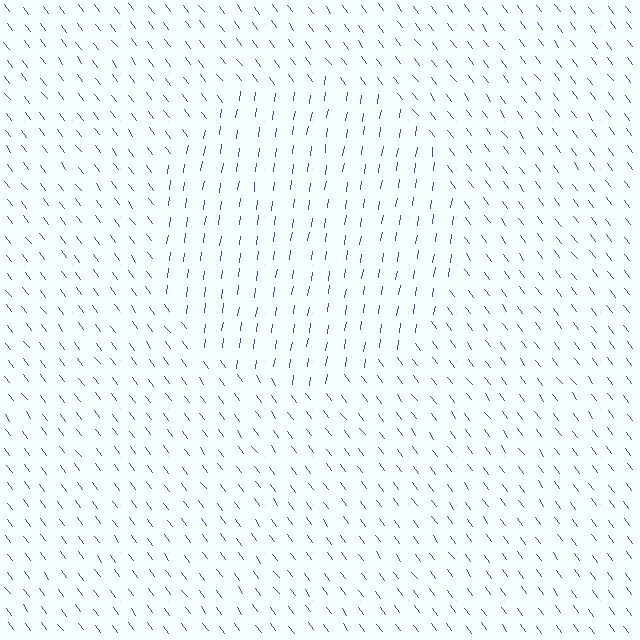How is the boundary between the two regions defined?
The boundary is defined purely by a change in line orientation (approximately 45 degrees difference). All lines are the same color and thickness.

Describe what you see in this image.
The image is filled with small blue line segments. A circle region in the image has lines oriented differently from the surrounding lines, creating a visible texture boundary.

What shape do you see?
I see a circle.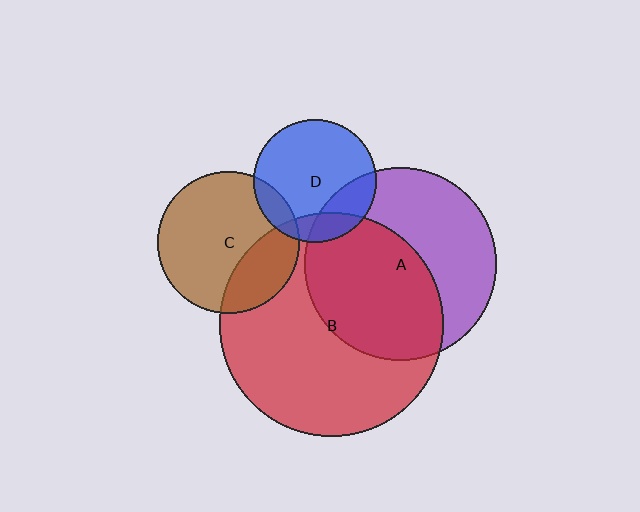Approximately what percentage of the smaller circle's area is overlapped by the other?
Approximately 15%.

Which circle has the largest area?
Circle B (red).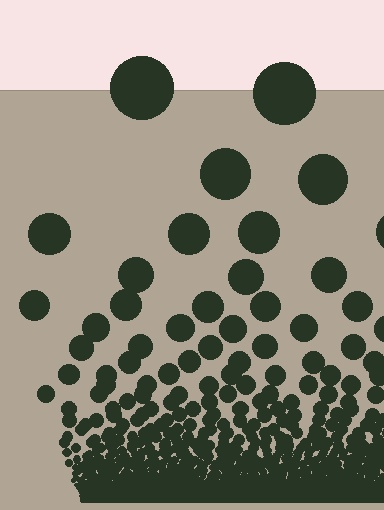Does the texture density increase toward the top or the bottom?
Density increases toward the bottom.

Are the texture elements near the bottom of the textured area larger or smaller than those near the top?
Smaller. The gradient is inverted — elements near the bottom are smaller and denser.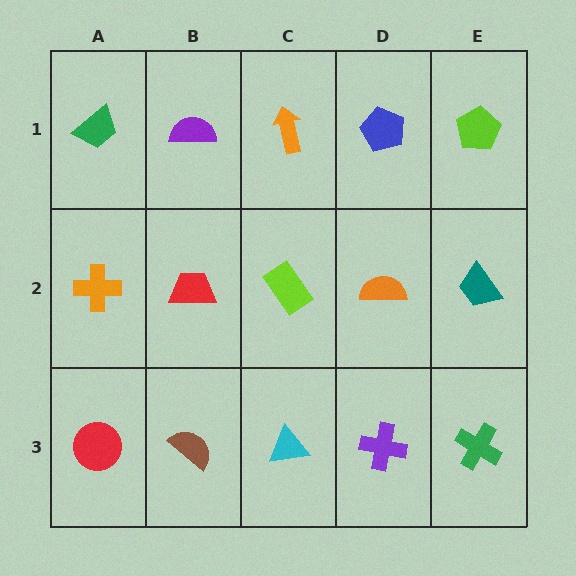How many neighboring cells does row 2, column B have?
4.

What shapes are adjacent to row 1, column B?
A red trapezoid (row 2, column B), a green trapezoid (row 1, column A), an orange arrow (row 1, column C).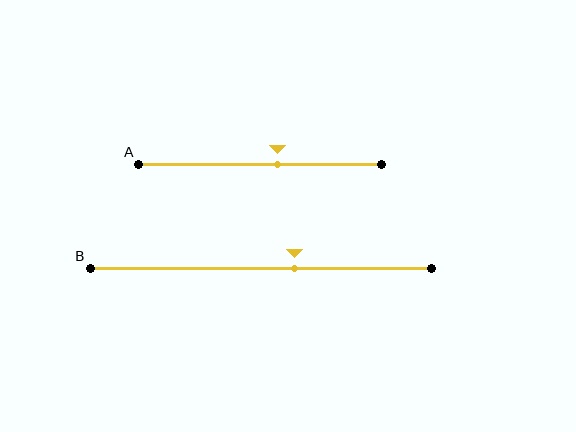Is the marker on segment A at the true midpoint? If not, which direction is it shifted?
No, the marker on segment A is shifted to the right by about 7% of the segment length.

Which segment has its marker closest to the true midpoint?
Segment A has its marker closest to the true midpoint.